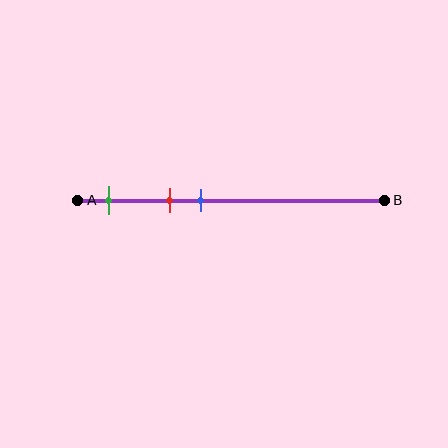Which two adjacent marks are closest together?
The red and blue marks are the closest adjacent pair.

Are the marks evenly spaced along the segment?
Yes, the marks are approximately evenly spaced.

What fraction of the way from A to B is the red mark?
The red mark is approximately 30% (0.3) of the way from A to B.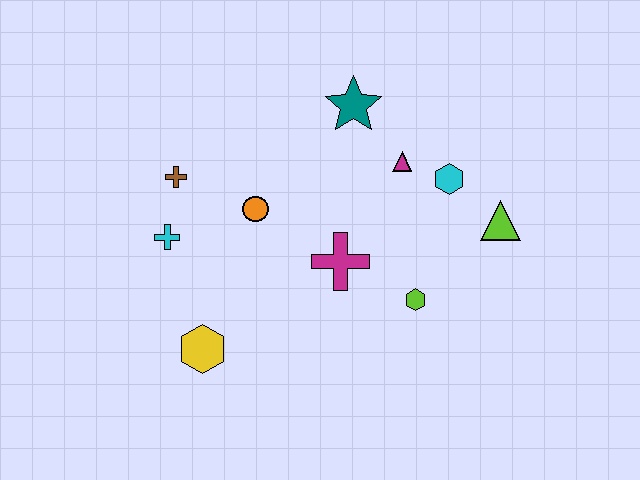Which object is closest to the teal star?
The magenta triangle is closest to the teal star.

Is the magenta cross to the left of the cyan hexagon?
Yes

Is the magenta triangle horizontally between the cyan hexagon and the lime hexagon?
No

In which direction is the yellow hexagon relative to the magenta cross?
The yellow hexagon is to the left of the magenta cross.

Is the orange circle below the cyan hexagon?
Yes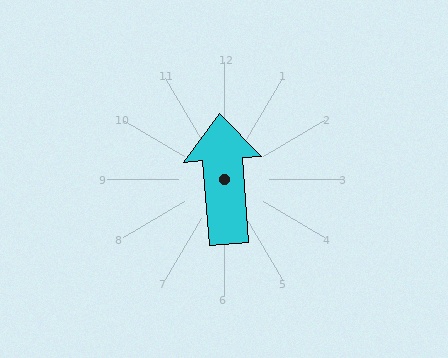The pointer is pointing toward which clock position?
Roughly 12 o'clock.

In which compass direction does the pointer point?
North.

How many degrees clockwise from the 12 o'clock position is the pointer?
Approximately 356 degrees.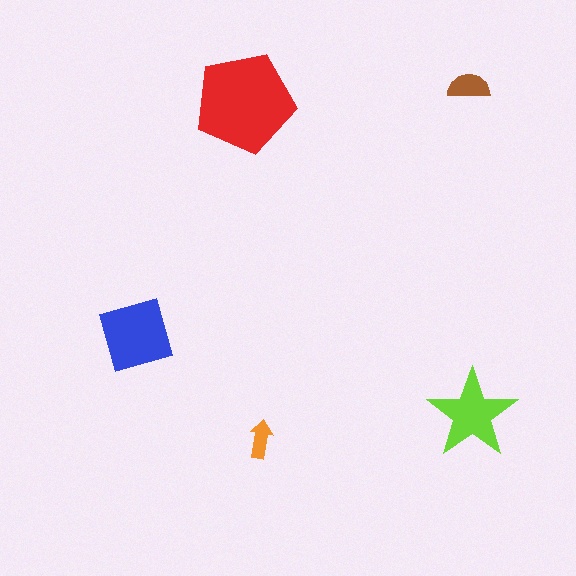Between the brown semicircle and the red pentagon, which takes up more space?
The red pentagon.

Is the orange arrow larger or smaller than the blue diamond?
Smaller.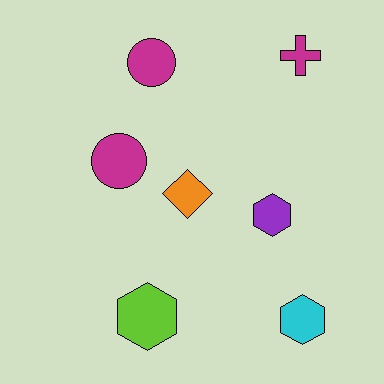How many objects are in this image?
There are 7 objects.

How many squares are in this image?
There are no squares.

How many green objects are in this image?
There are no green objects.